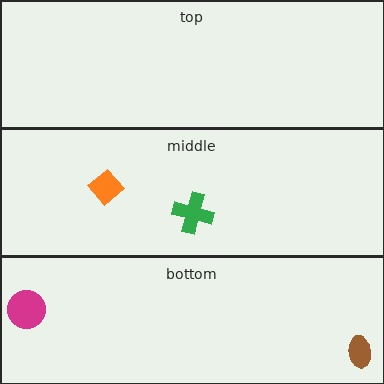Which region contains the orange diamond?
The middle region.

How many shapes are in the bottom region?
2.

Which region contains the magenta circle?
The bottom region.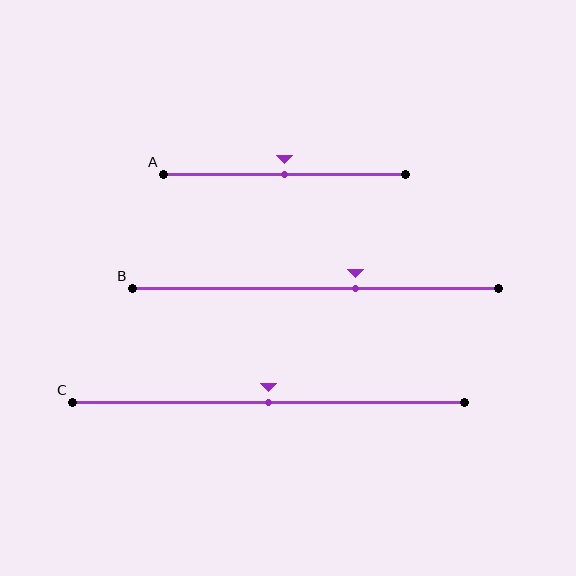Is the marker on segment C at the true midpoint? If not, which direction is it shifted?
Yes, the marker on segment C is at the true midpoint.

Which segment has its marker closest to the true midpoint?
Segment A has its marker closest to the true midpoint.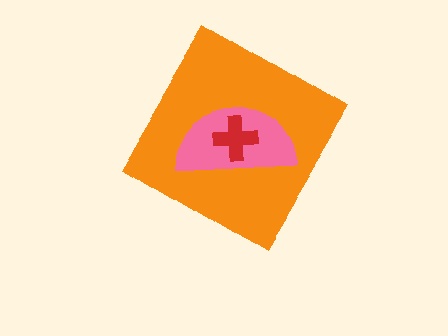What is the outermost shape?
The orange diamond.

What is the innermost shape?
The red cross.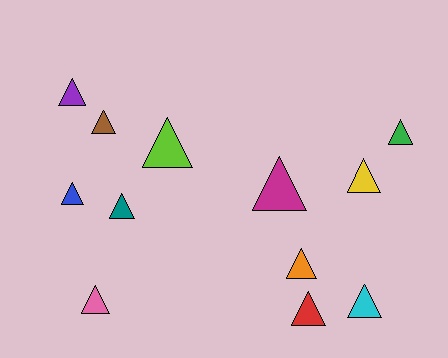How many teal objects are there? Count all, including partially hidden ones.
There is 1 teal object.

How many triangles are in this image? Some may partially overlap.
There are 12 triangles.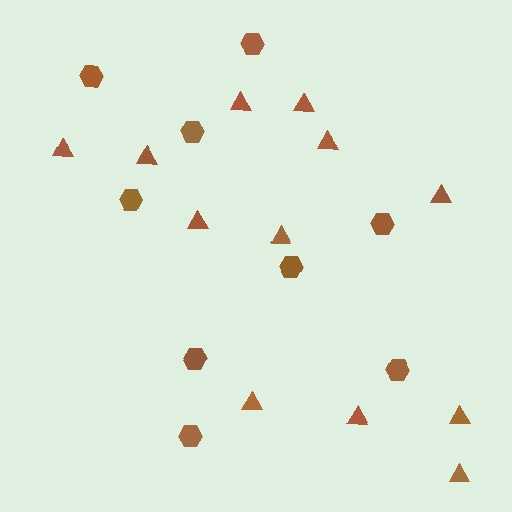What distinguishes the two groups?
There are 2 groups: one group of triangles (12) and one group of hexagons (9).